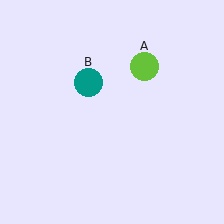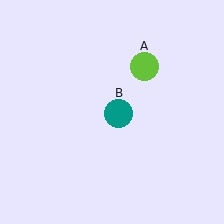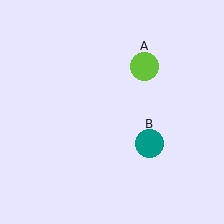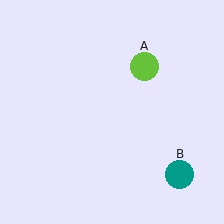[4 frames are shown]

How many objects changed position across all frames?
1 object changed position: teal circle (object B).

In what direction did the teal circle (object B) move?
The teal circle (object B) moved down and to the right.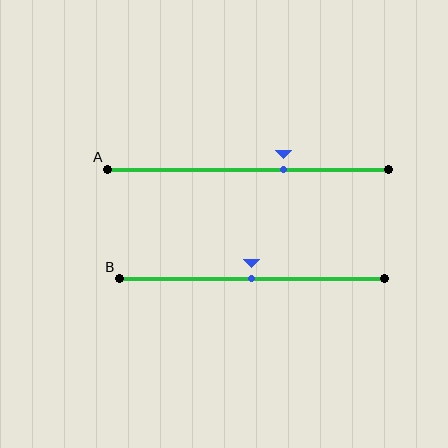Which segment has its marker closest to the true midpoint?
Segment B has its marker closest to the true midpoint.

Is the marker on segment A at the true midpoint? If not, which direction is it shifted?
No, the marker on segment A is shifted to the right by about 13% of the segment length.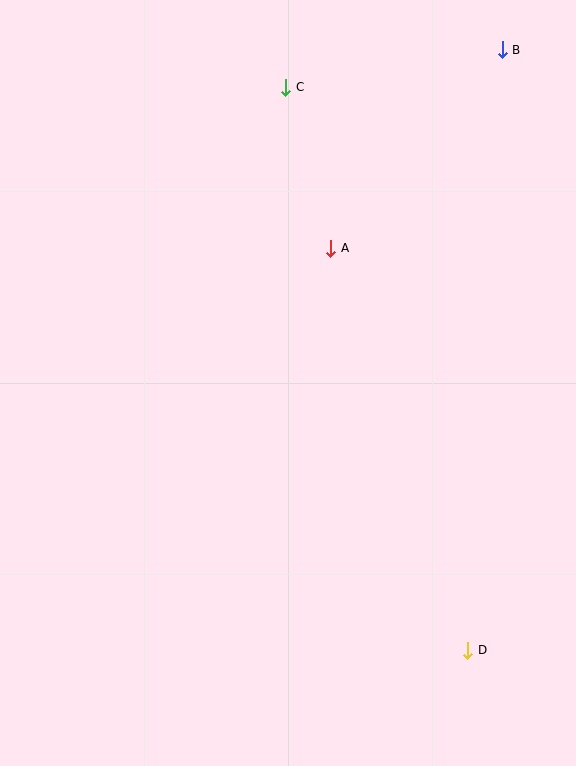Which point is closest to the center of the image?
Point A at (331, 248) is closest to the center.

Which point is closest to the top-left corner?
Point C is closest to the top-left corner.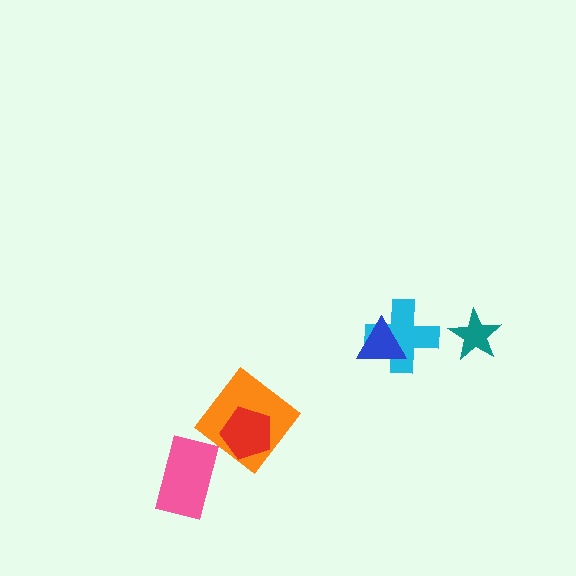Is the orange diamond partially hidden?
Yes, it is partially covered by another shape.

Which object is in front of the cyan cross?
The blue triangle is in front of the cyan cross.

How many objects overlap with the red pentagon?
1 object overlaps with the red pentagon.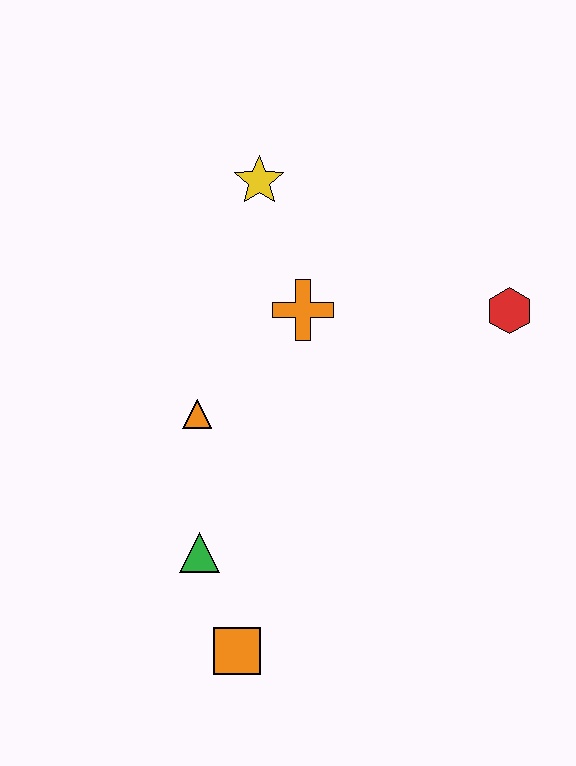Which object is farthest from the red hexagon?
The orange square is farthest from the red hexagon.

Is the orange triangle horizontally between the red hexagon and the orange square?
No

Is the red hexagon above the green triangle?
Yes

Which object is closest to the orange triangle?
The green triangle is closest to the orange triangle.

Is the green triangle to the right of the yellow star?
No